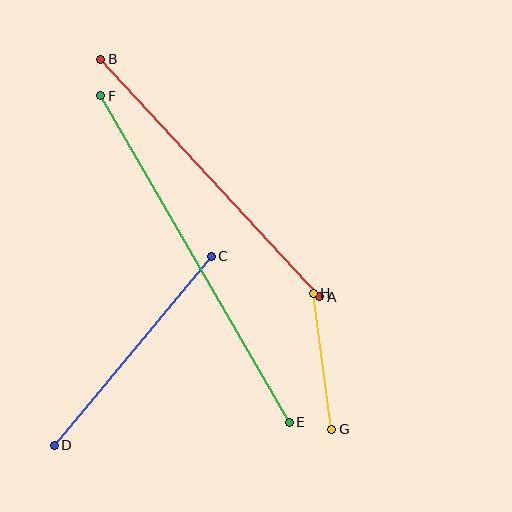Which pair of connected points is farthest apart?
Points E and F are farthest apart.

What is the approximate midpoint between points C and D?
The midpoint is at approximately (133, 351) pixels.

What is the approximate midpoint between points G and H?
The midpoint is at approximately (322, 361) pixels.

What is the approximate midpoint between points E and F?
The midpoint is at approximately (195, 259) pixels.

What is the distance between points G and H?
The distance is approximately 137 pixels.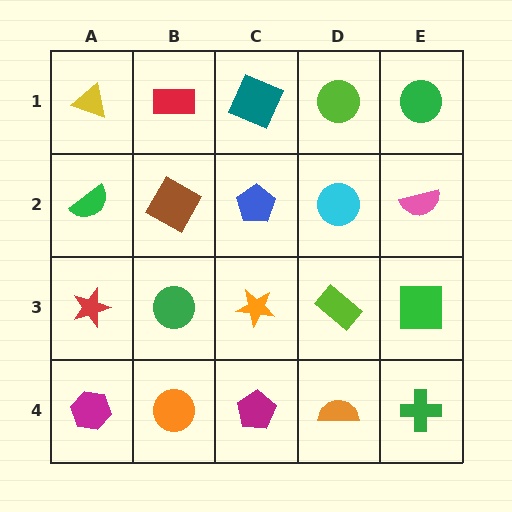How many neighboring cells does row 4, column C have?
3.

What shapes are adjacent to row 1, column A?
A green semicircle (row 2, column A), a red rectangle (row 1, column B).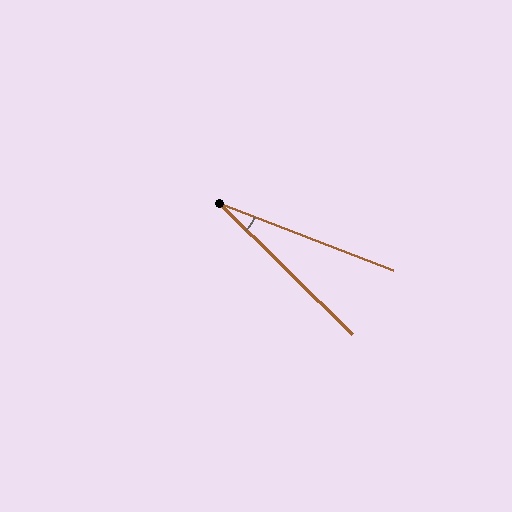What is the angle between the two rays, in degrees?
Approximately 24 degrees.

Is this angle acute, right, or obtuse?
It is acute.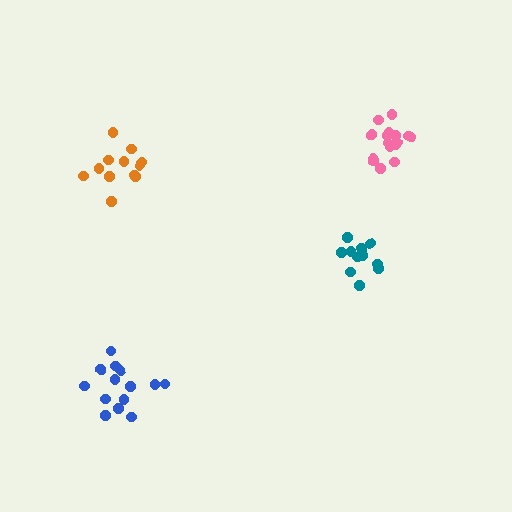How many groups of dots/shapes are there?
There are 4 groups.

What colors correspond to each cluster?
The clusters are colored: teal, blue, pink, orange.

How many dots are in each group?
Group 1: 12 dots, Group 2: 14 dots, Group 3: 16 dots, Group 4: 12 dots (54 total).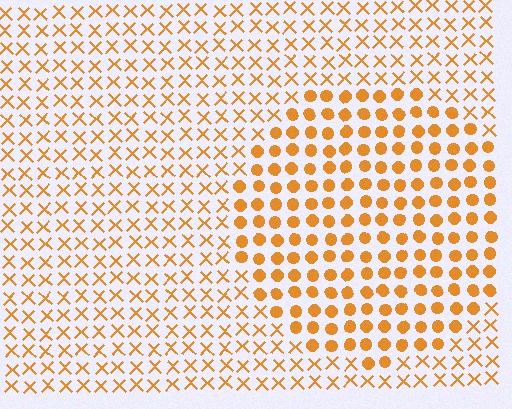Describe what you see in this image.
The image is filled with small orange elements arranged in a uniform grid. A circle-shaped region contains circles, while the surrounding area contains X marks. The boundary is defined purely by the change in element shape.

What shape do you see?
I see a circle.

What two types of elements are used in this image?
The image uses circles inside the circle region and X marks outside it.